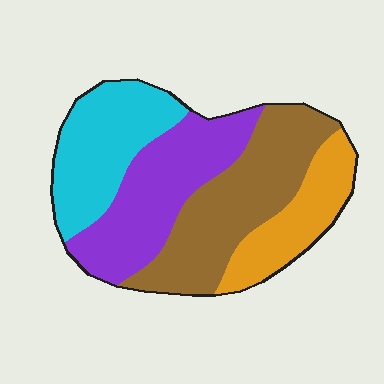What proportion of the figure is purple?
Purple covers 28% of the figure.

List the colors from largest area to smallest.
From largest to smallest: brown, purple, cyan, orange.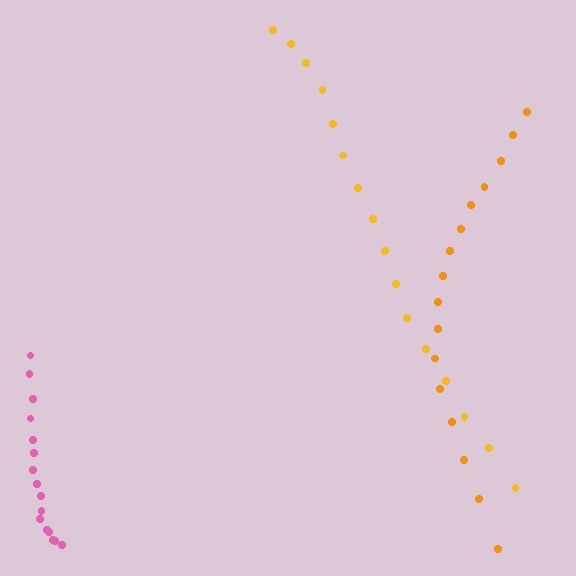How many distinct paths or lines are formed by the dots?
There are 3 distinct paths.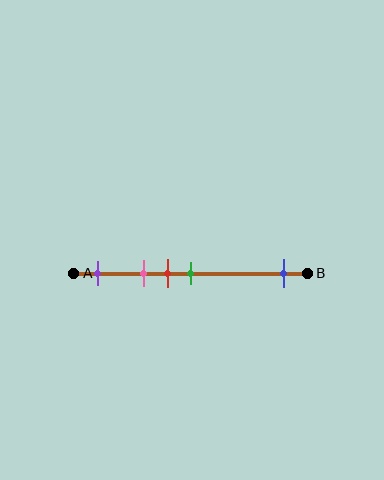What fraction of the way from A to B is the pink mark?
The pink mark is approximately 30% (0.3) of the way from A to B.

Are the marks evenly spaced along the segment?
No, the marks are not evenly spaced.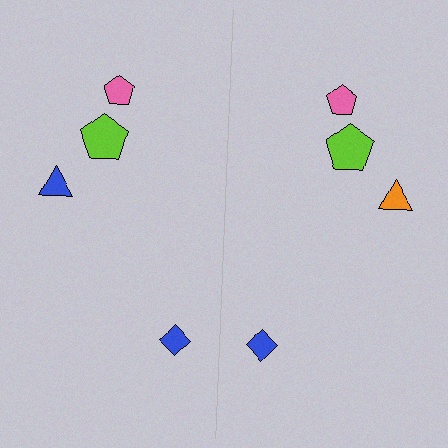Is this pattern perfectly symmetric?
No, the pattern is not perfectly symmetric. The orange triangle on the right side breaks the symmetry — its mirror counterpart is blue.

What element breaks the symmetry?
The orange triangle on the right side breaks the symmetry — its mirror counterpart is blue.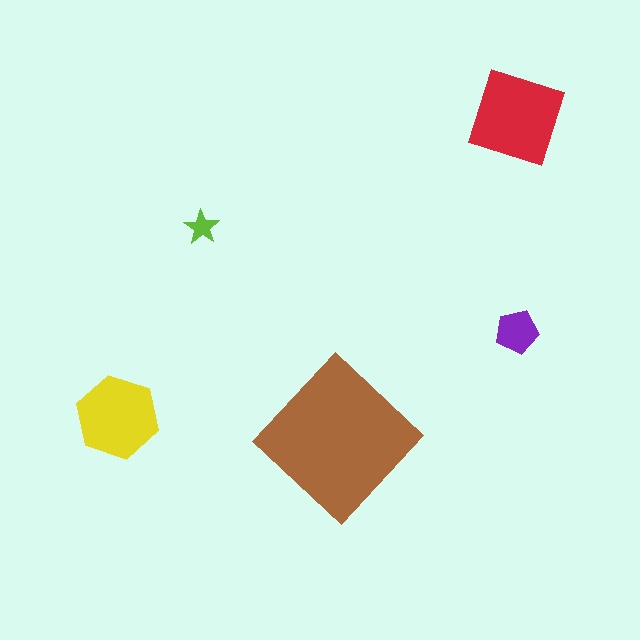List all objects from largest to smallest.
The brown diamond, the red diamond, the yellow hexagon, the purple pentagon, the lime star.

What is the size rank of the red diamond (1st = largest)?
2nd.